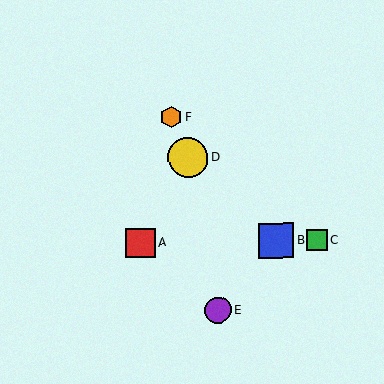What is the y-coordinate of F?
Object F is at y≈117.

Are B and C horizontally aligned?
Yes, both are at y≈241.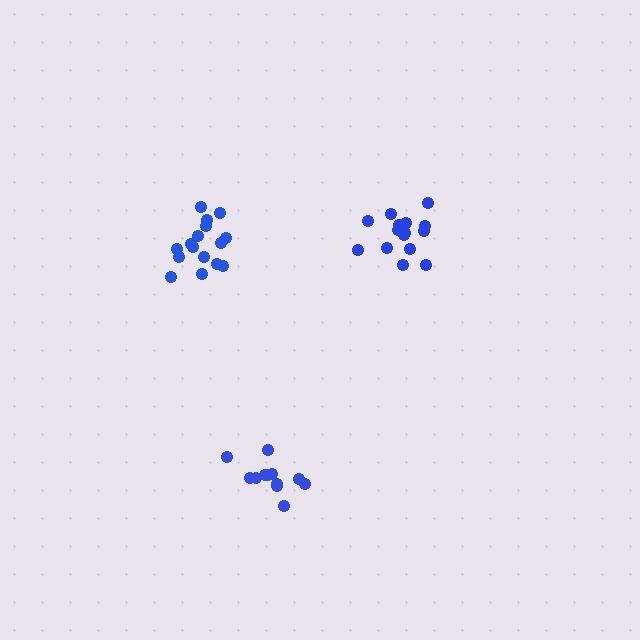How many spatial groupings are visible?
There are 3 spatial groupings.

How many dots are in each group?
Group 1: 16 dots, Group 2: 12 dots, Group 3: 15 dots (43 total).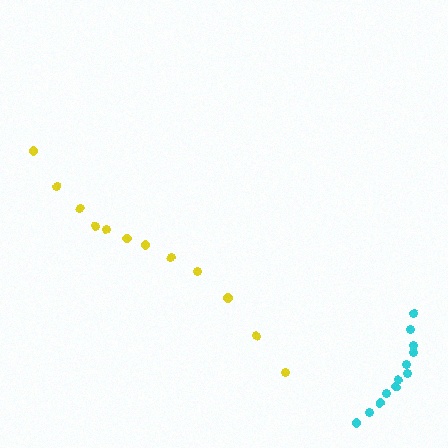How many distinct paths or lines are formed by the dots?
There are 2 distinct paths.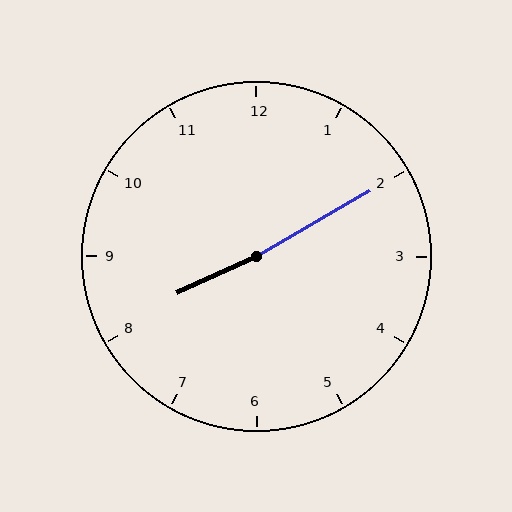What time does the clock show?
8:10.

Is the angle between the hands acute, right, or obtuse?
It is obtuse.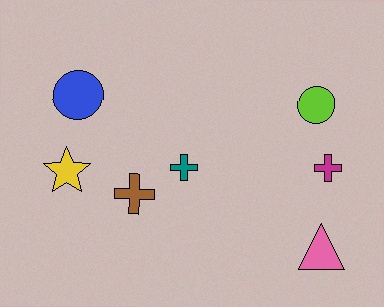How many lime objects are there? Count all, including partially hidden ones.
There is 1 lime object.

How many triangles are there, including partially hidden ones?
There is 1 triangle.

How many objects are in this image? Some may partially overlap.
There are 7 objects.